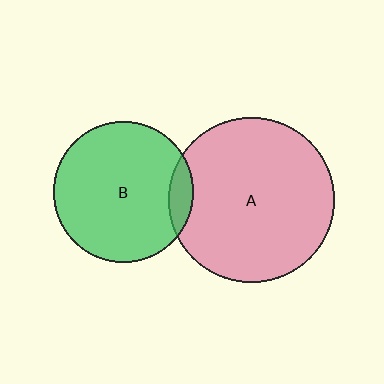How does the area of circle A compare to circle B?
Approximately 1.4 times.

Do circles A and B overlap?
Yes.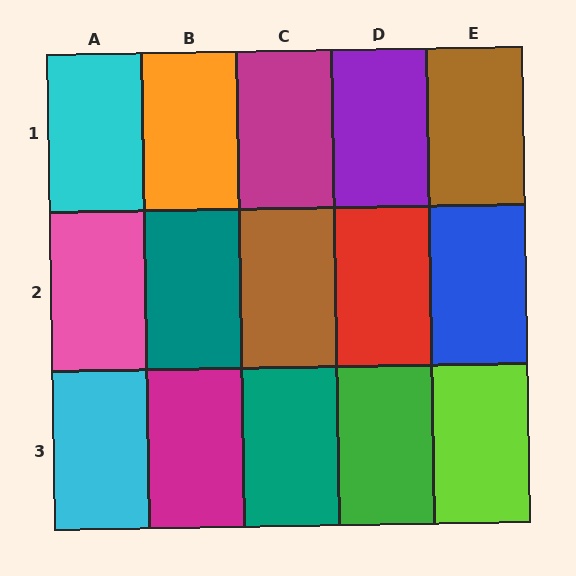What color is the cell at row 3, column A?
Cyan.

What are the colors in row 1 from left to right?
Cyan, orange, magenta, purple, brown.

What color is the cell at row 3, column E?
Lime.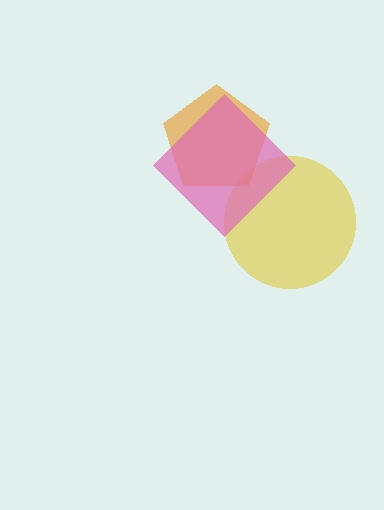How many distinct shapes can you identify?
There are 3 distinct shapes: a yellow circle, an orange pentagon, a pink diamond.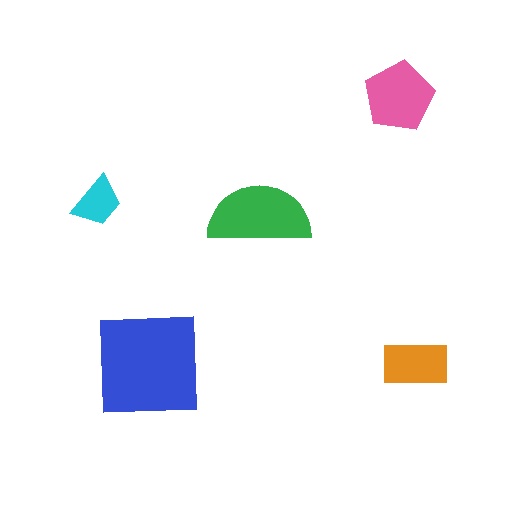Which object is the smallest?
The cyan trapezoid.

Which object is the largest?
The blue square.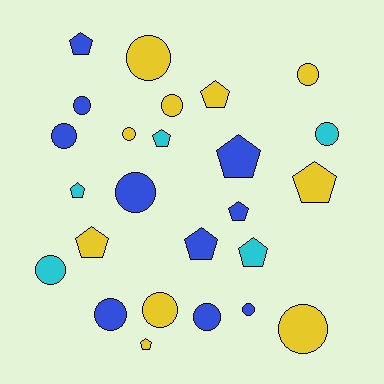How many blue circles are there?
There are 6 blue circles.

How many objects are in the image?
There are 25 objects.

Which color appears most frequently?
Yellow, with 10 objects.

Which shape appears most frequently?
Circle, with 14 objects.